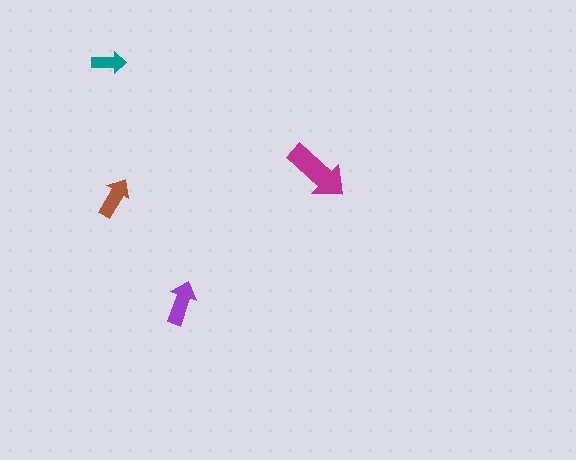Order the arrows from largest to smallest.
the magenta one, the purple one, the brown one, the teal one.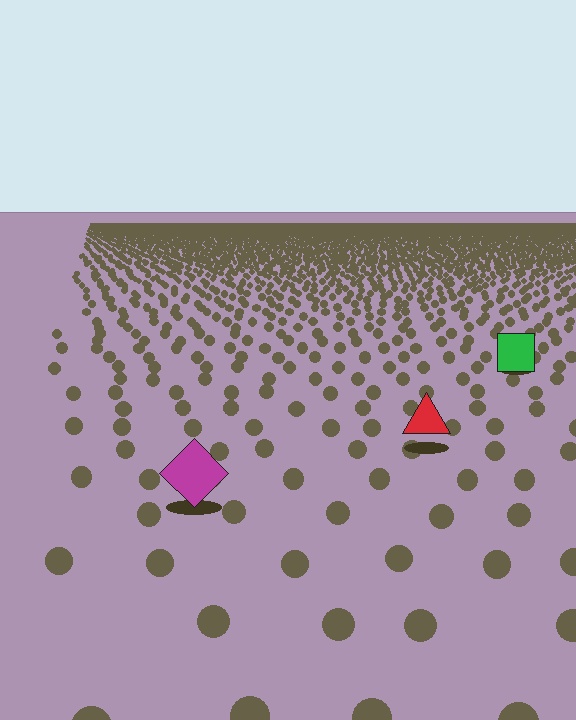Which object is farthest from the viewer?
The green square is farthest from the viewer. It appears smaller and the ground texture around it is denser.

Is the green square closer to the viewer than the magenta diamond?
No. The magenta diamond is closer — you can tell from the texture gradient: the ground texture is coarser near it.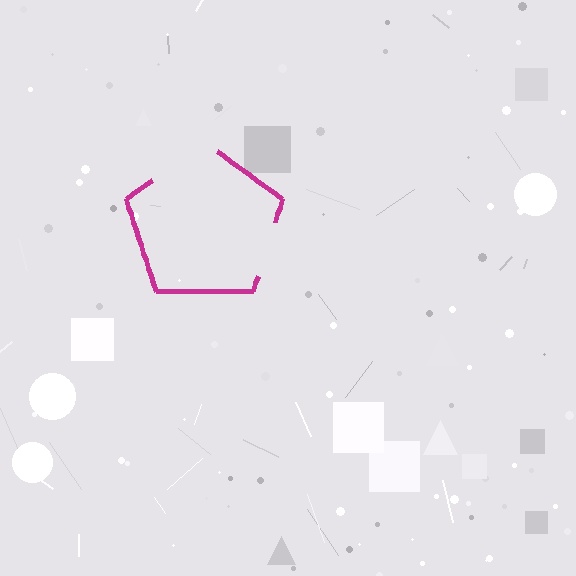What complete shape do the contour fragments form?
The contour fragments form a pentagon.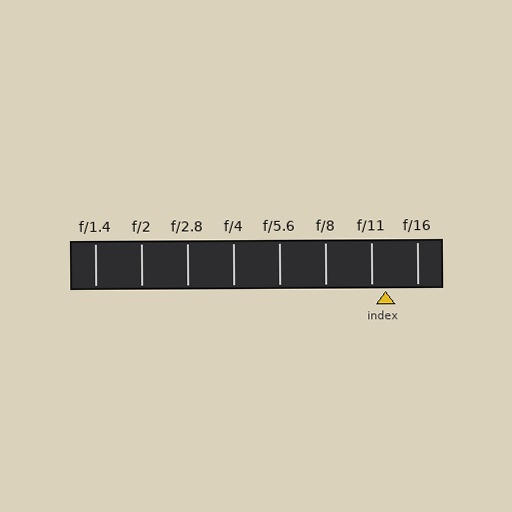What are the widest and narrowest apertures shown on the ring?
The widest aperture shown is f/1.4 and the narrowest is f/16.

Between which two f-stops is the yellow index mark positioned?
The index mark is between f/11 and f/16.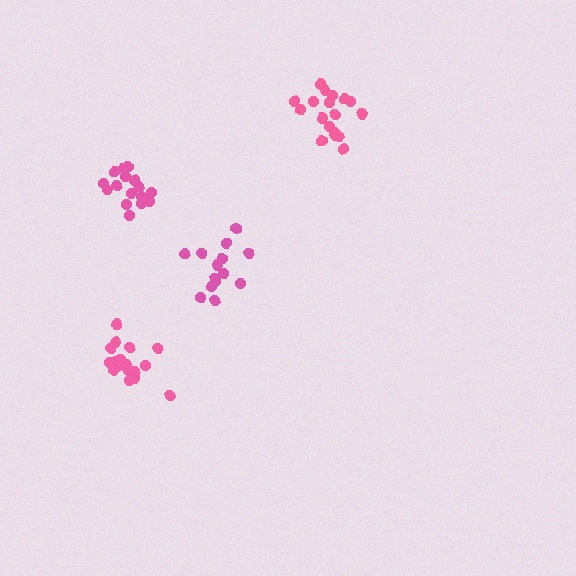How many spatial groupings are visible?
There are 4 spatial groupings.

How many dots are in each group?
Group 1: 14 dots, Group 2: 18 dots, Group 3: 16 dots, Group 4: 19 dots (67 total).